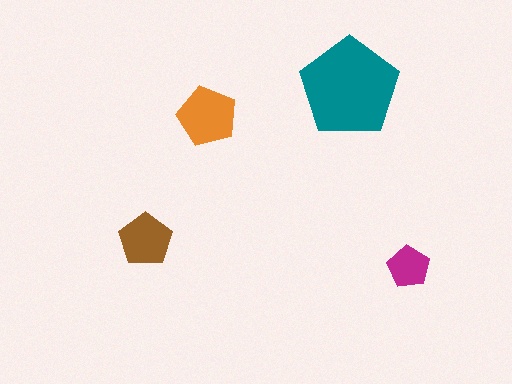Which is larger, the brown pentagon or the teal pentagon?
The teal one.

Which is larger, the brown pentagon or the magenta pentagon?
The brown one.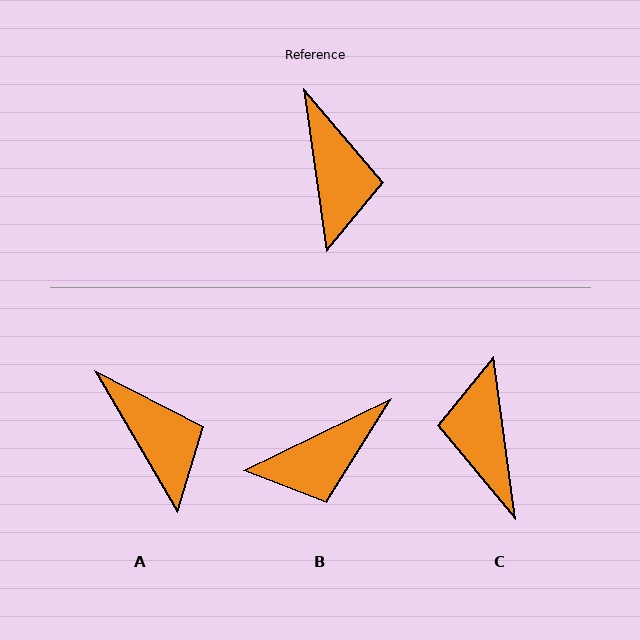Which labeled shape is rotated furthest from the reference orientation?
C, about 180 degrees away.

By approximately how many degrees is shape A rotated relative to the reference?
Approximately 23 degrees counter-clockwise.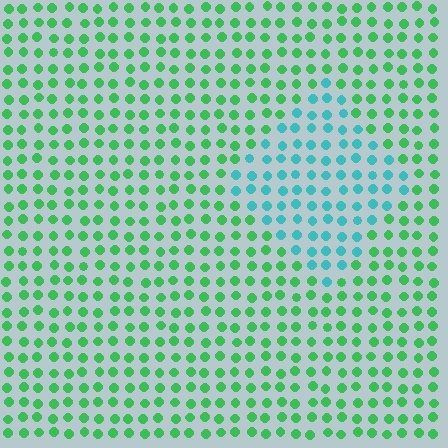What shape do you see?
I see a diamond.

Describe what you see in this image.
The image is filled with small green elements in a uniform arrangement. A diamond-shaped region is visible where the elements are tinted to a slightly different hue, forming a subtle color boundary.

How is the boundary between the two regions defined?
The boundary is defined purely by a slight shift in hue (about 48 degrees). Spacing, size, and orientation are identical on both sides.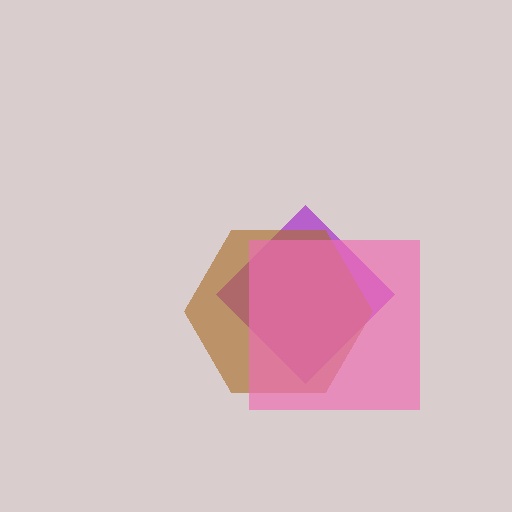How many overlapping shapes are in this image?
There are 3 overlapping shapes in the image.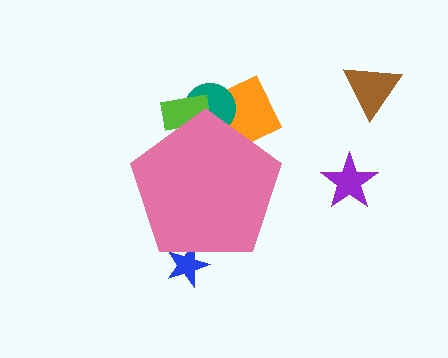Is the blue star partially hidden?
Yes, the blue star is partially hidden behind the pink pentagon.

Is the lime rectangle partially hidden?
Yes, the lime rectangle is partially hidden behind the pink pentagon.